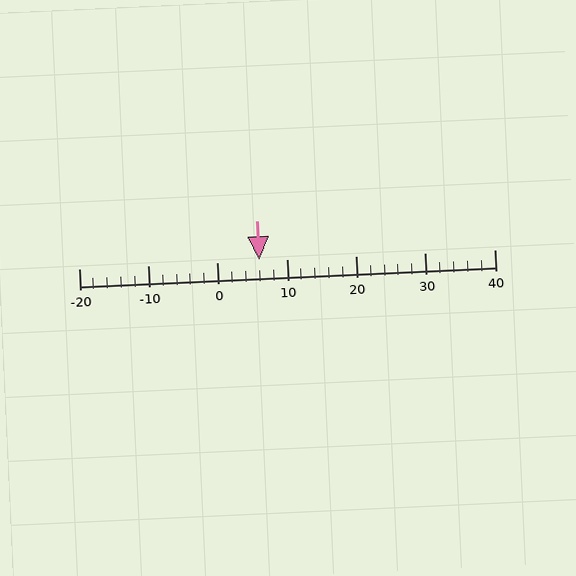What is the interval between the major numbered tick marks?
The major tick marks are spaced 10 units apart.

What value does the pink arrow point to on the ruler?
The pink arrow points to approximately 6.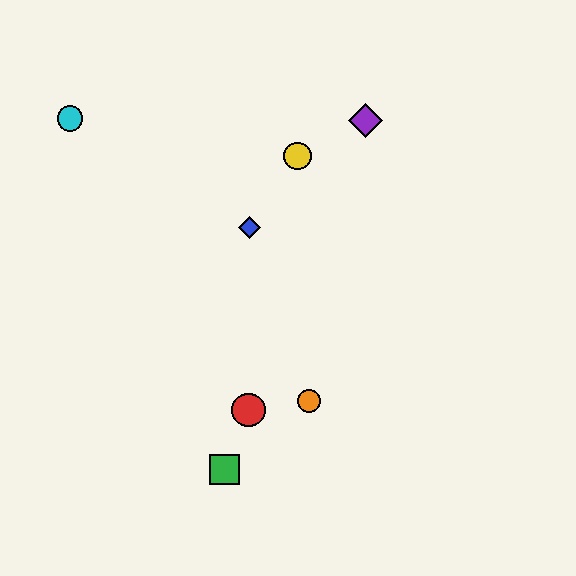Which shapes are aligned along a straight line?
The red circle, the green square, the purple diamond are aligned along a straight line.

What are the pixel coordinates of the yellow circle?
The yellow circle is at (298, 156).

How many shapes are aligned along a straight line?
3 shapes (the red circle, the green square, the purple diamond) are aligned along a straight line.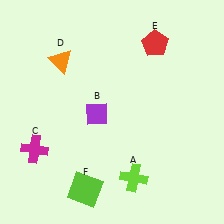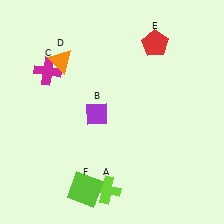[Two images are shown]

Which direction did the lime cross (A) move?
The lime cross (A) moved left.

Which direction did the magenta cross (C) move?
The magenta cross (C) moved up.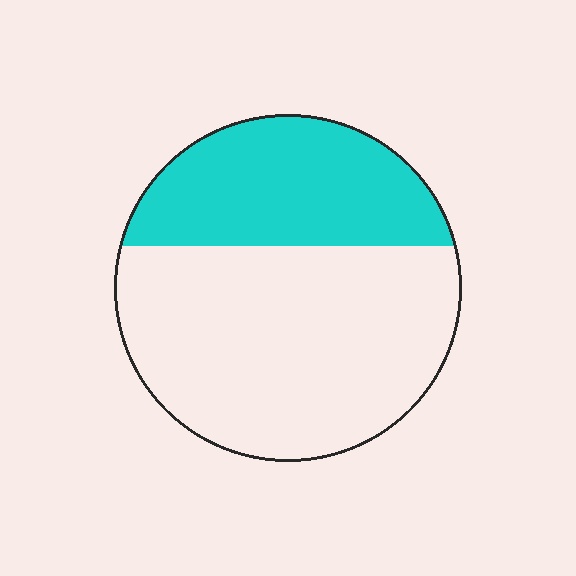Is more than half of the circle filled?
No.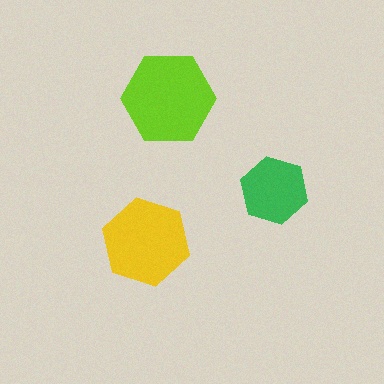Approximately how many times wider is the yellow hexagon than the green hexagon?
About 1.5 times wider.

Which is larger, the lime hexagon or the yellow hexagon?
The lime one.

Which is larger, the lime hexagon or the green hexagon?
The lime one.